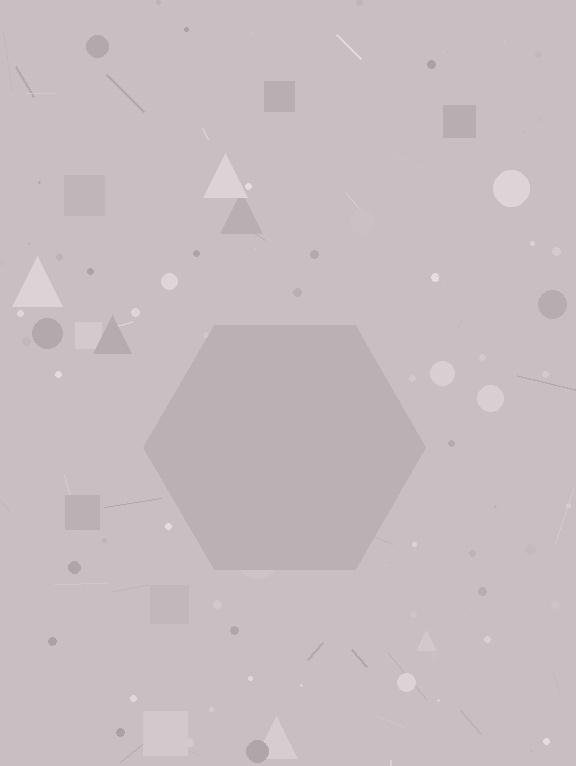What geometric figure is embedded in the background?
A hexagon is embedded in the background.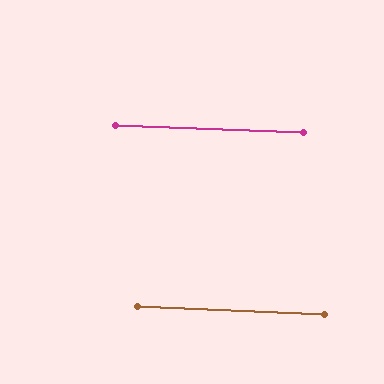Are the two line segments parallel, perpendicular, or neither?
Parallel — their directions differ by only 0.2°.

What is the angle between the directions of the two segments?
Approximately 0 degrees.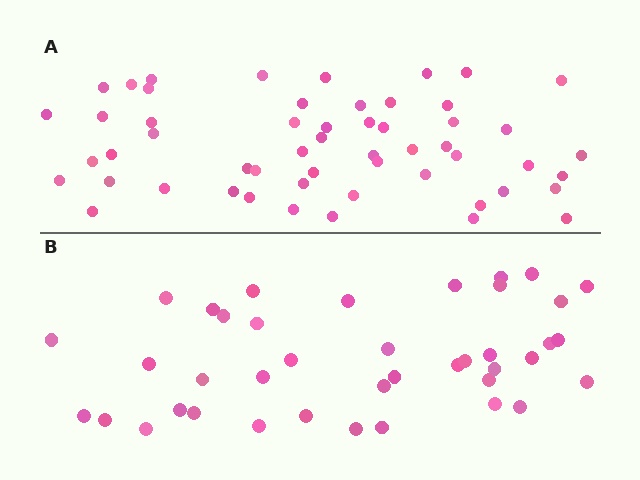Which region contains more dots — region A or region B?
Region A (the top region) has more dots.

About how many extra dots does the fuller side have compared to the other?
Region A has approximately 15 more dots than region B.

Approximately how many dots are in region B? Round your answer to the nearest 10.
About 40 dots.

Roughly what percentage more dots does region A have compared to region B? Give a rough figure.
About 35% more.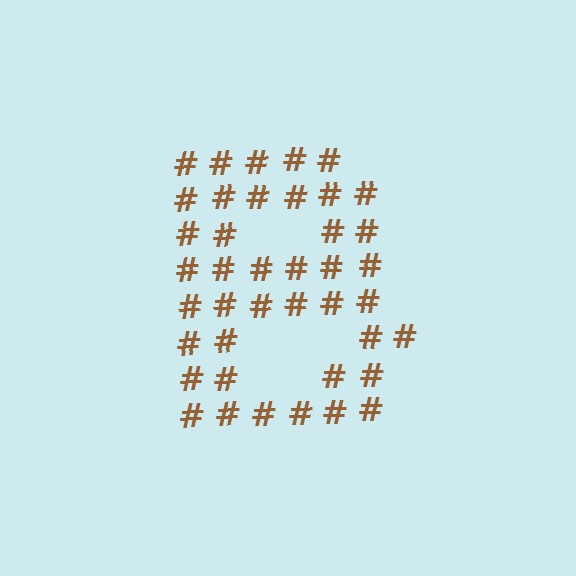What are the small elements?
The small elements are hash symbols.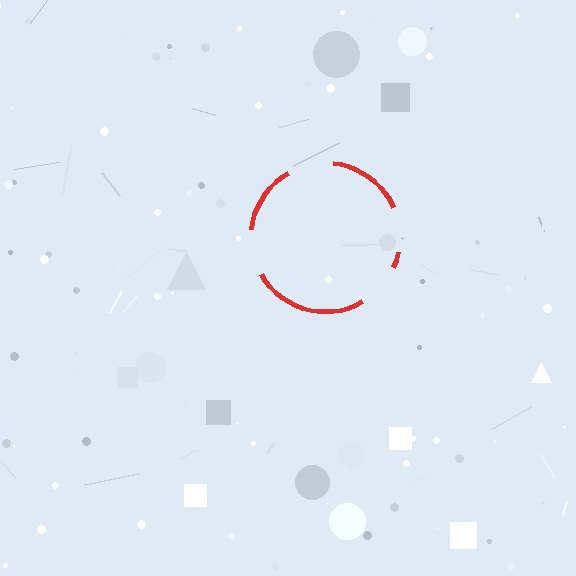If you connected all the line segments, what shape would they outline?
They would outline a circle.